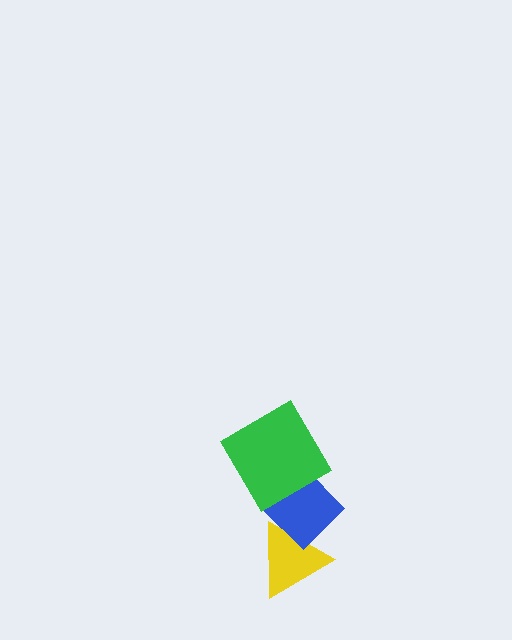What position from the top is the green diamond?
The green diamond is 1st from the top.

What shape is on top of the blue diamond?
The green diamond is on top of the blue diamond.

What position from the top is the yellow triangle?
The yellow triangle is 3rd from the top.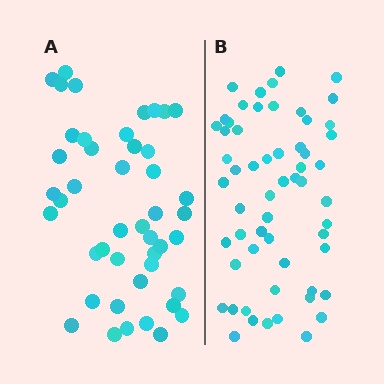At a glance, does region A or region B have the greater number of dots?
Region B (the right region) has more dots.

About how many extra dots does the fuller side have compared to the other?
Region B has approximately 15 more dots than region A.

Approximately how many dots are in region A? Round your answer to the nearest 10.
About 40 dots. (The exact count is 45, which rounds to 40.)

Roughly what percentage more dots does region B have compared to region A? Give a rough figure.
About 30% more.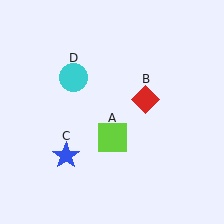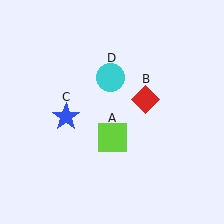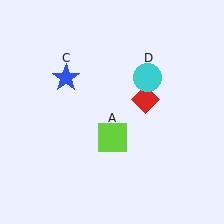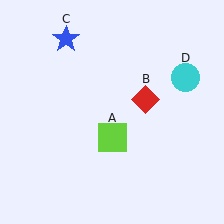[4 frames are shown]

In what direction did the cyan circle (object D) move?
The cyan circle (object D) moved right.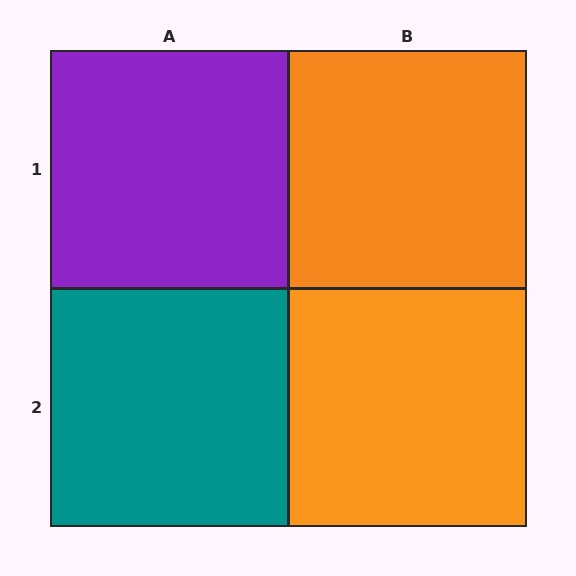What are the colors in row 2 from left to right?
Teal, orange.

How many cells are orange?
2 cells are orange.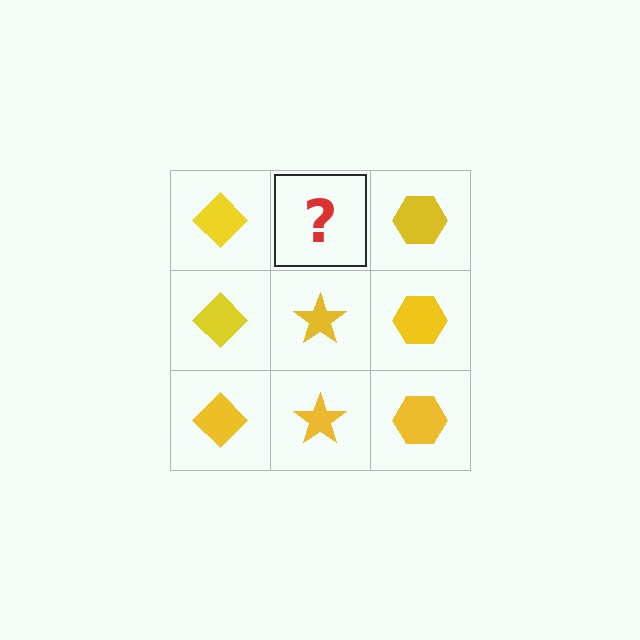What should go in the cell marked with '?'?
The missing cell should contain a yellow star.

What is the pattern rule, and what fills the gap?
The rule is that each column has a consistent shape. The gap should be filled with a yellow star.